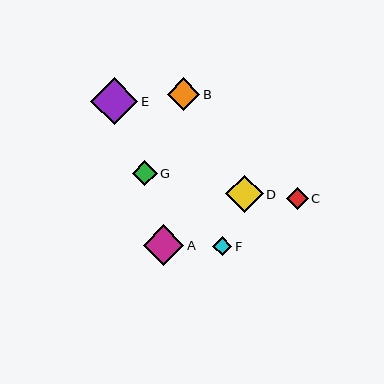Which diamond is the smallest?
Diamond F is the smallest with a size of approximately 19 pixels.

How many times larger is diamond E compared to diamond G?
Diamond E is approximately 1.9 times the size of diamond G.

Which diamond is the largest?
Diamond E is the largest with a size of approximately 47 pixels.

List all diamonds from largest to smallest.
From largest to smallest: E, A, D, B, G, C, F.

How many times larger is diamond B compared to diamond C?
Diamond B is approximately 1.5 times the size of diamond C.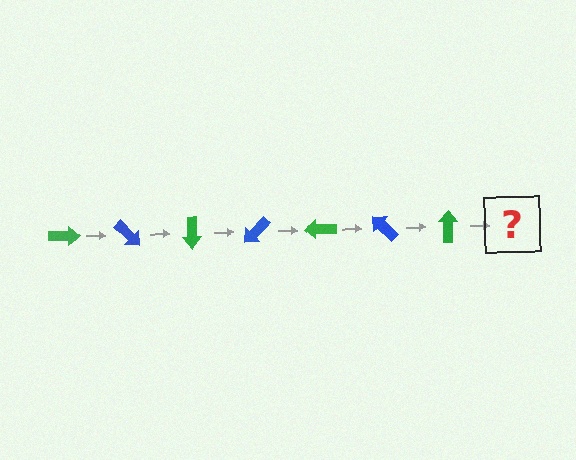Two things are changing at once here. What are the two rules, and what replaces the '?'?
The two rules are that it rotates 45 degrees each step and the color cycles through green and blue. The '?' should be a blue arrow, rotated 315 degrees from the start.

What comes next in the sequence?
The next element should be a blue arrow, rotated 315 degrees from the start.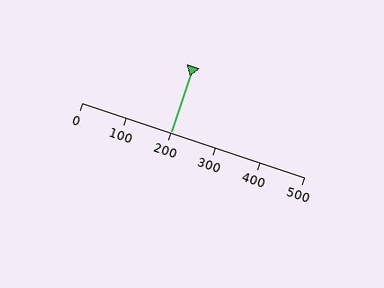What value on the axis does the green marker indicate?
The marker indicates approximately 200.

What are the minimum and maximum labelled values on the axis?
The axis runs from 0 to 500.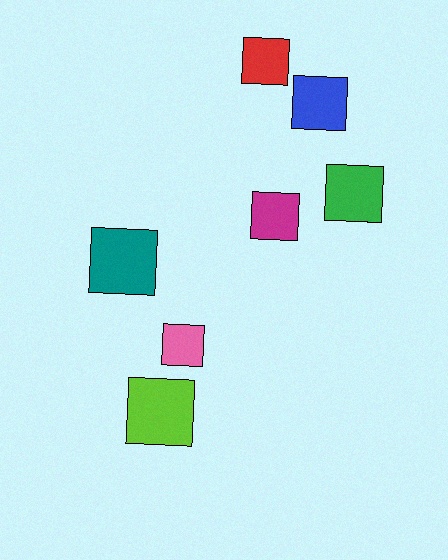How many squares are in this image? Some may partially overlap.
There are 7 squares.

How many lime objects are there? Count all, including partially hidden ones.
There is 1 lime object.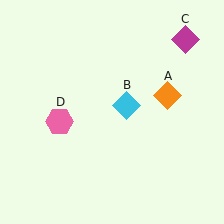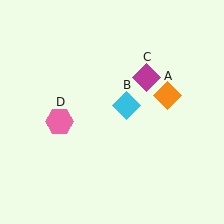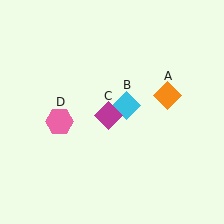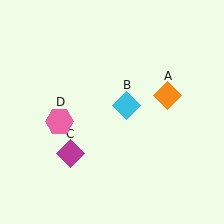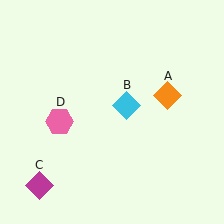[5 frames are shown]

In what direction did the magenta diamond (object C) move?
The magenta diamond (object C) moved down and to the left.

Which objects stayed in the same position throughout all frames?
Orange diamond (object A) and cyan diamond (object B) and pink hexagon (object D) remained stationary.